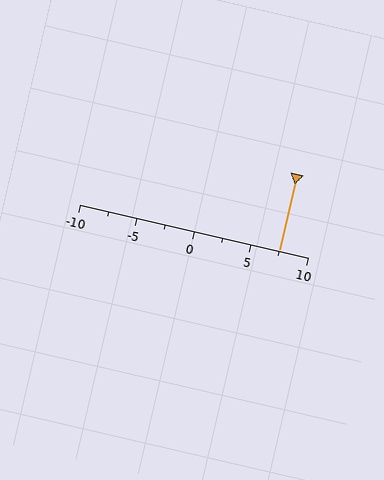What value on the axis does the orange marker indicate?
The marker indicates approximately 7.5.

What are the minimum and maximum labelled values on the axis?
The axis runs from -10 to 10.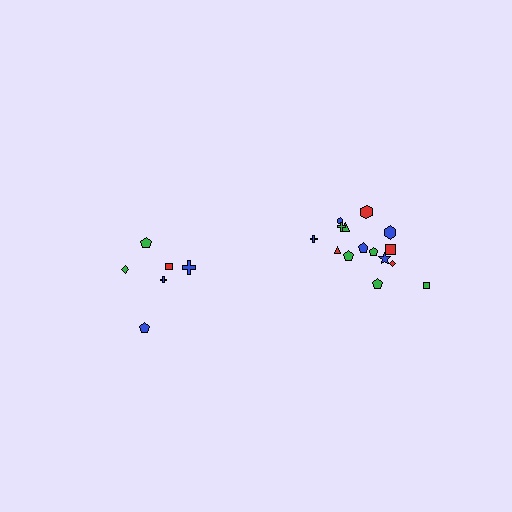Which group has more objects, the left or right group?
The right group.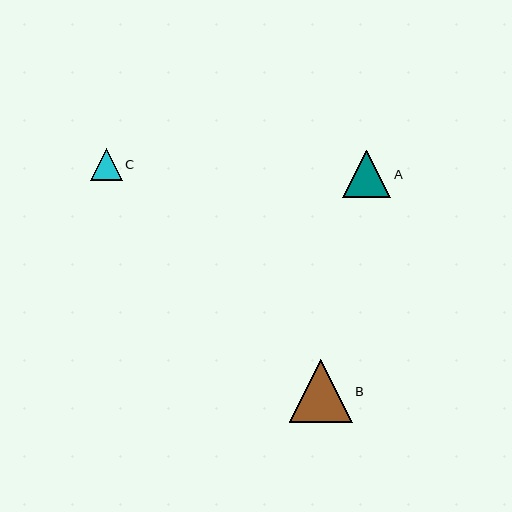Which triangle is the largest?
Triangle B is the largest with a size of approximately 63 pixels.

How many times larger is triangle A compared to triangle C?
Triangle A is approximately 1.5 times the size of triangle C.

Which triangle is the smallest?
Triangle C is the smallest with a size of approximately 32 pixels.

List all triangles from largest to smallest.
From largest to smallest: B, A, C.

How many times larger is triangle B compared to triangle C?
Triangle B is approximately 2.0 times the size of triangle C.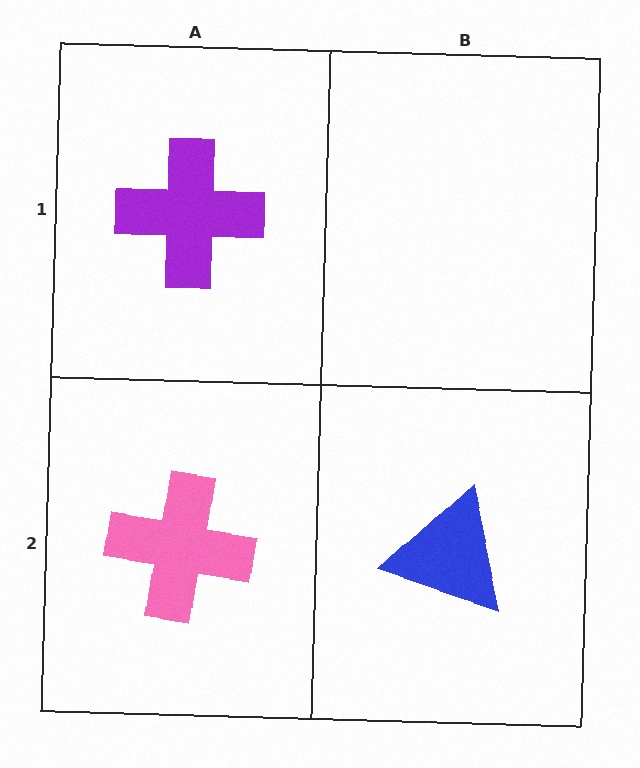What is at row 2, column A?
A pink cross.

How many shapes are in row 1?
1 shape.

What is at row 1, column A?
A purple cross.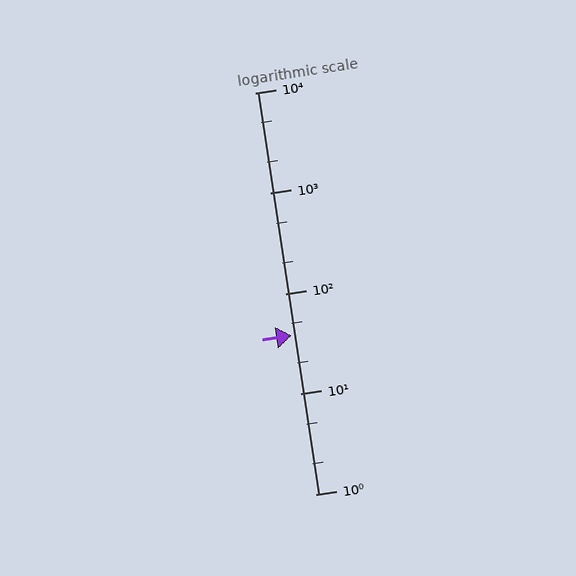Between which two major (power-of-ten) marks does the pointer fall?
The pointer is between 10 and 100.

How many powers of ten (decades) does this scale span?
The scale spans 4 decades, from 1 to 10000.